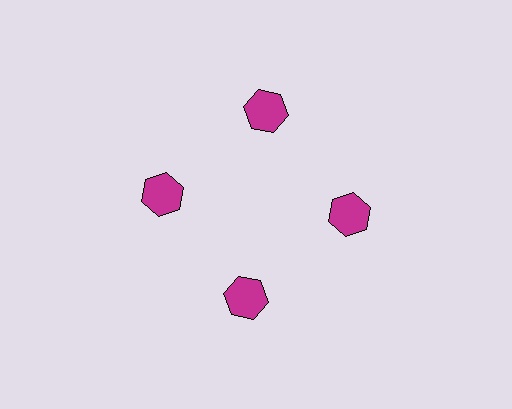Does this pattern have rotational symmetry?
Yes, this pattern has 4-fold rotational symmetry. It looks the same after rotating 90 degrees around the center.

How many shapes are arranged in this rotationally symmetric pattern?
There are 4 shapes, arranged in 4 groups of 1.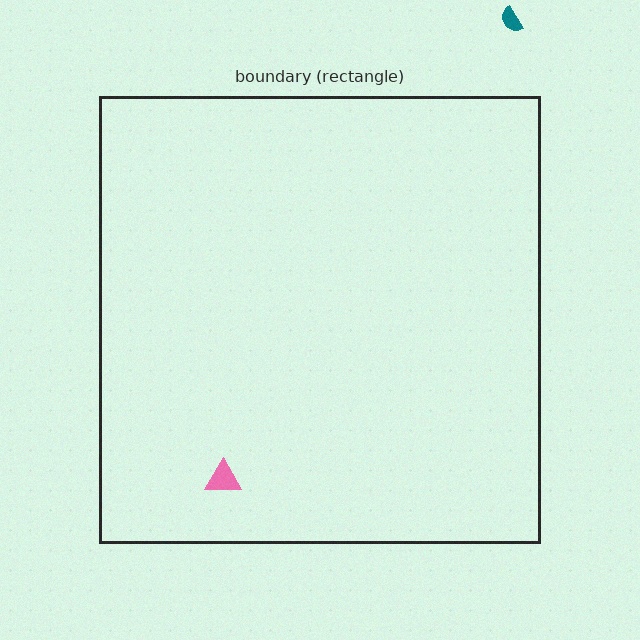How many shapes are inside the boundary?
1 inside, 1 outside.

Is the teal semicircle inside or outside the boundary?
Outside.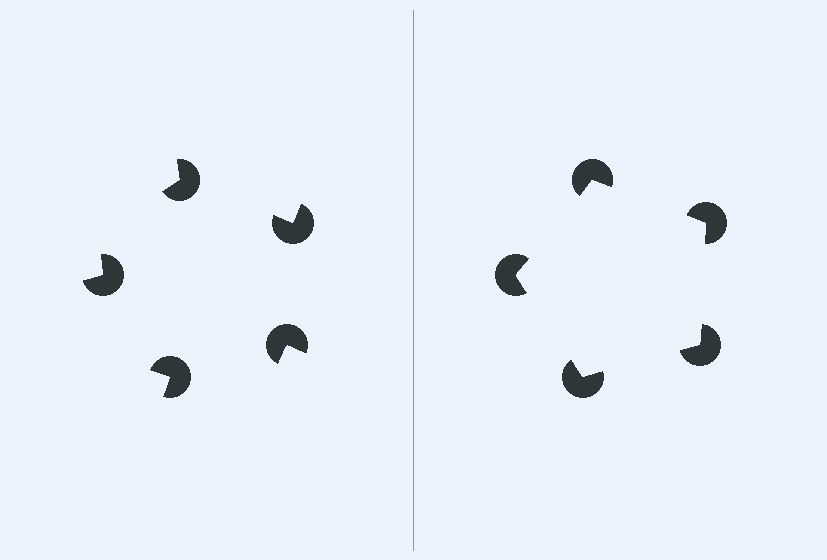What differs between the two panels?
The pac-man discs are positioned identically on both sides; only the wedge orientations differ. On the right they align to a pentagon; on the left they are misaligned.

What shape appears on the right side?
An illusory pentagon.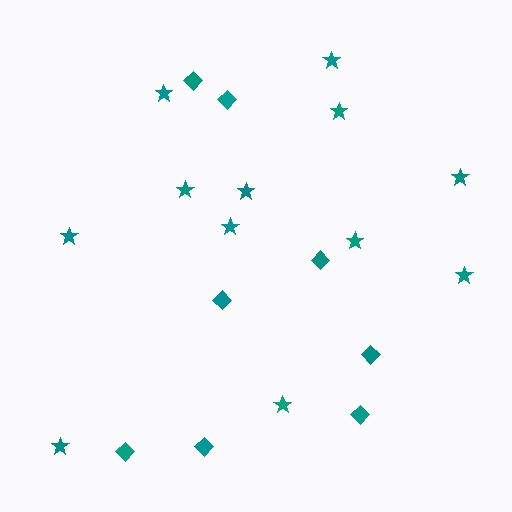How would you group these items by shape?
There are 2 groups: one group of stars (12) and one group of diamonds (8).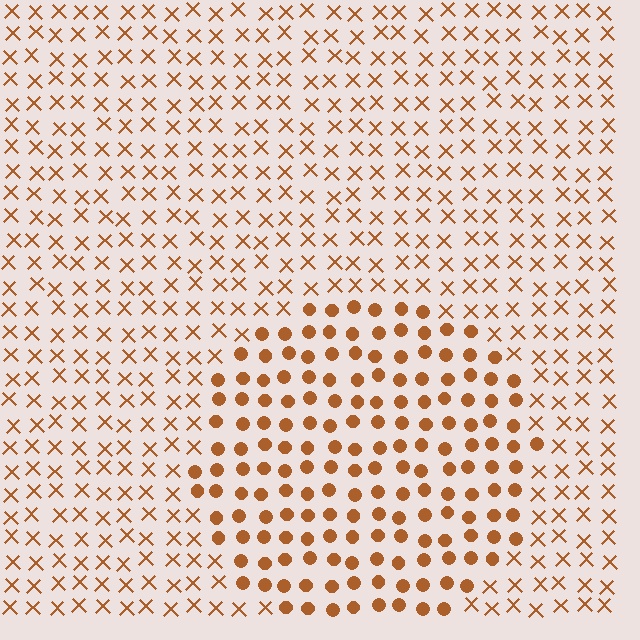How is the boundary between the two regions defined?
The boundary is defined by a change in element shape: circles inside vs. X marks outside. All elements share the same color and spacing.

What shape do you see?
I see a circle.